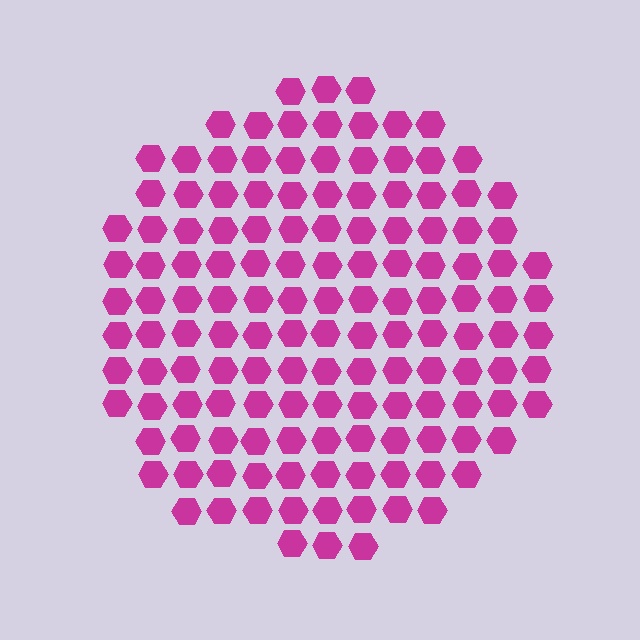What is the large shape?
The large shape is a circle.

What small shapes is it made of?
It is made of small hexagons.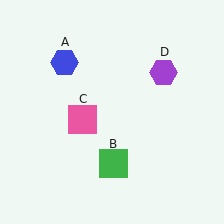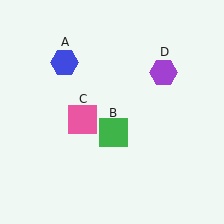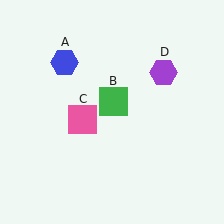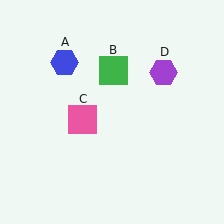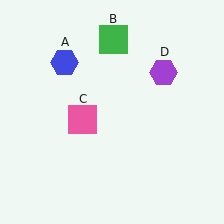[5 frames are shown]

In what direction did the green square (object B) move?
The green square (object B) moved up.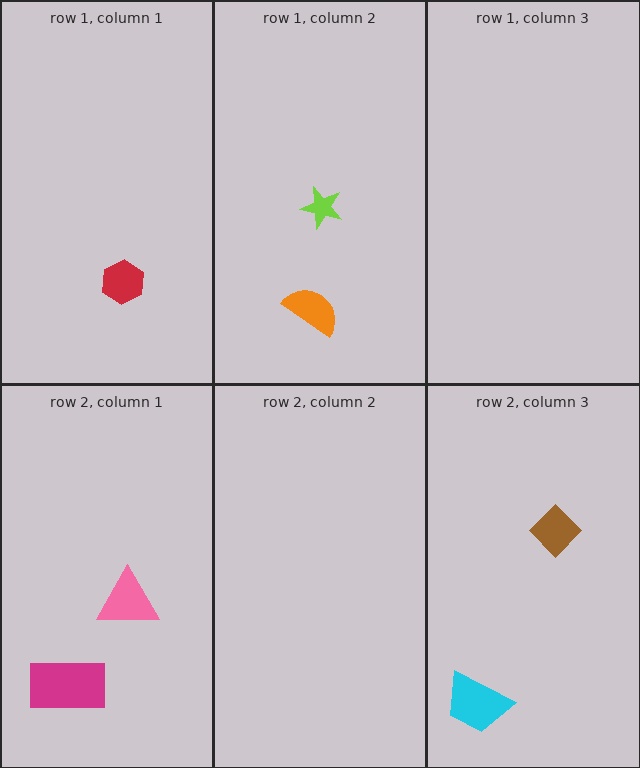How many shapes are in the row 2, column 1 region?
2.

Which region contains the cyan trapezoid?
The row 2, column 3 region.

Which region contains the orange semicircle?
The row 1, column 2 region.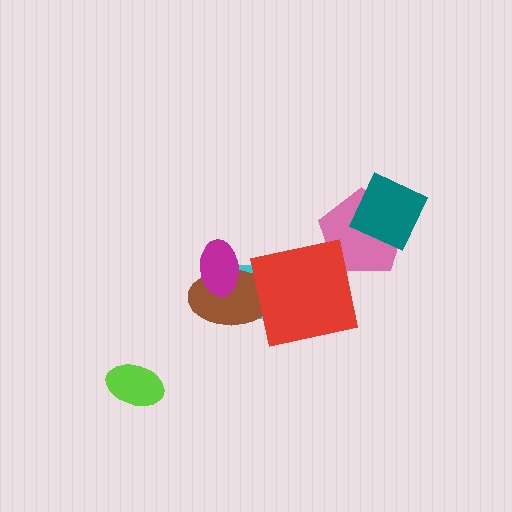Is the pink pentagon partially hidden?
Yes, it is partially covered by another shape.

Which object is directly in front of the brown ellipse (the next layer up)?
The magenta ellipse is directly in front of the brown ellipse.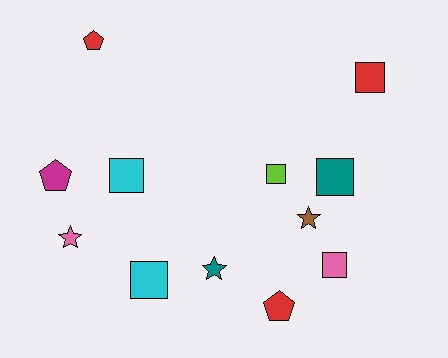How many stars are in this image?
There are 3 stars.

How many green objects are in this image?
There are no green objects.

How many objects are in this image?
There are 12 objects.